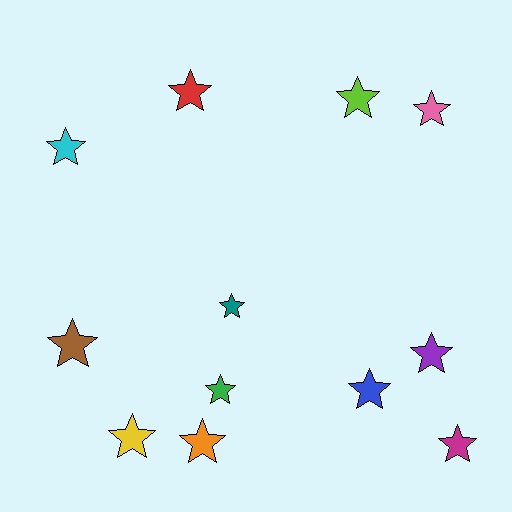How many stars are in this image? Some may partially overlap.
There are 12 stars.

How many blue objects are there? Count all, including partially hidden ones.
There is 1 blue object.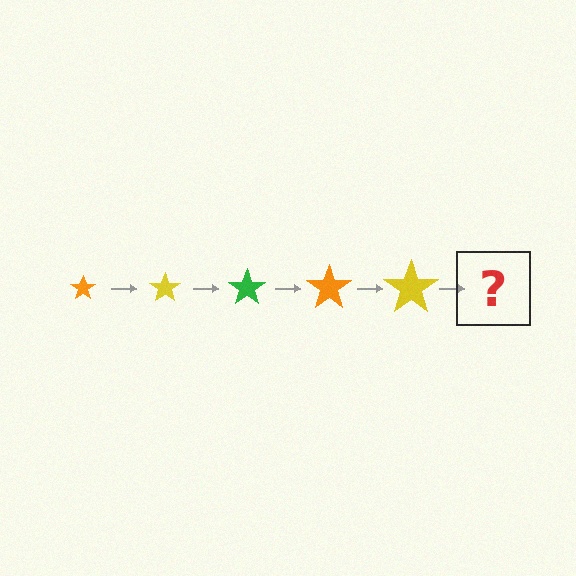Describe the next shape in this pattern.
It should be a green star, larger than the previous one.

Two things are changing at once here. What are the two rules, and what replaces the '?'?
The two rules are that the star grows larger each step and the color cycles through orange, yellow, and green. The '?' should be a green star, larger than the previous one.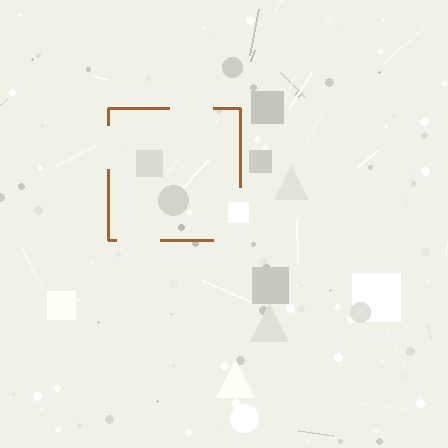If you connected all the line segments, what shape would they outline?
They would outline a square.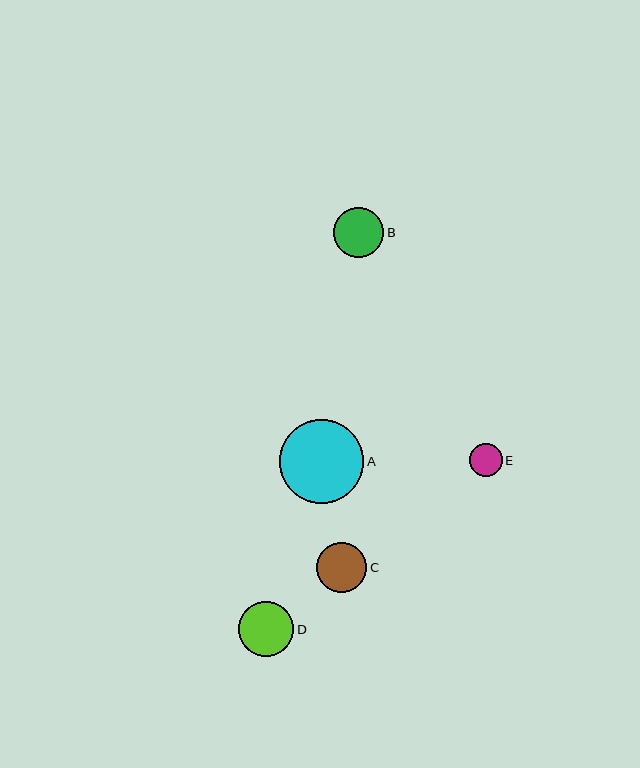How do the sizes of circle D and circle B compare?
Circle D and circle B are approximately the same size.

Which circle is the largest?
Circle A is the largest with a size of approximately 85 pixels.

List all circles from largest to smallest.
From largest to smallest: A, D, B, C, E.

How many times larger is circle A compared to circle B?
Circle A is approximately 1.7 times the size of circle B.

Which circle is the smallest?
Circle E is the smallest with a size of approximately 33 pixels.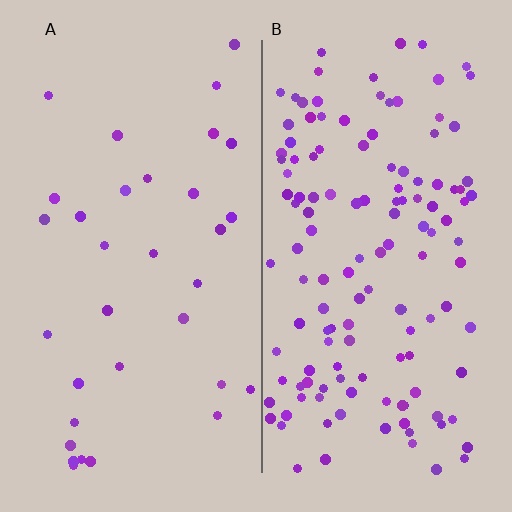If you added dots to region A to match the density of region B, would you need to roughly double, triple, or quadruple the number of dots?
Approximately quadruple.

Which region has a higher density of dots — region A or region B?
B (the right).